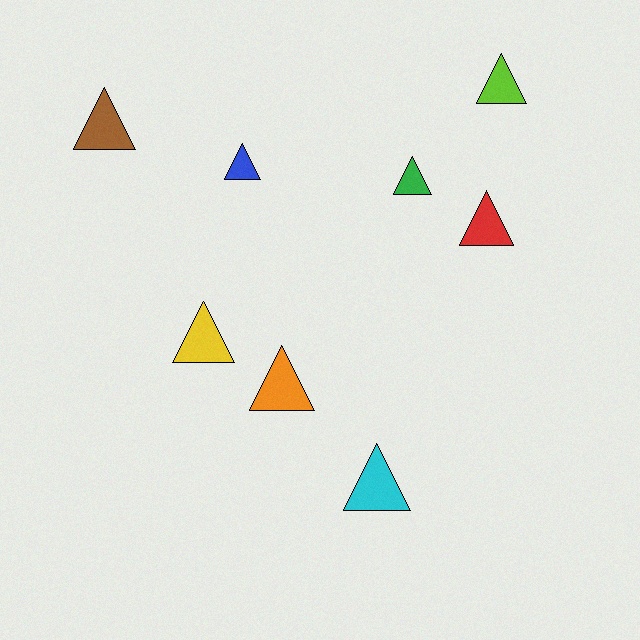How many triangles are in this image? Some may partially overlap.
There are 8 triangles.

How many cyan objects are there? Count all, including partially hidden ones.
There is 1 cyan object.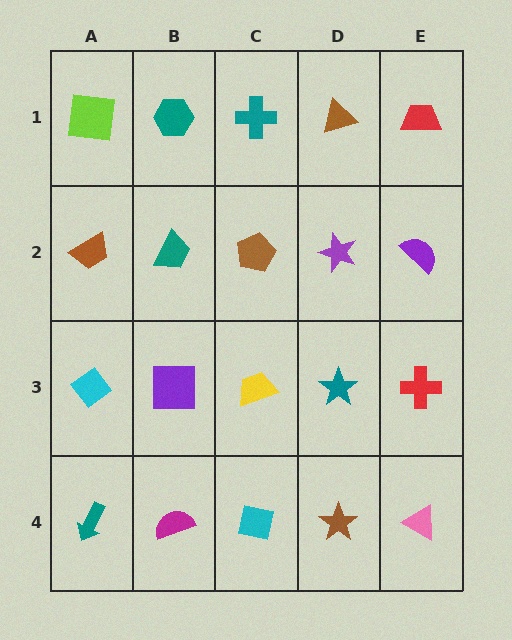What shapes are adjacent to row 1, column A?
A brown trapezoid (row 2, column A), a teal hexagon (row 1, column B).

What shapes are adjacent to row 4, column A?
A cyan diamond (row 3, column A), a magenta semicircle (row 4, column B).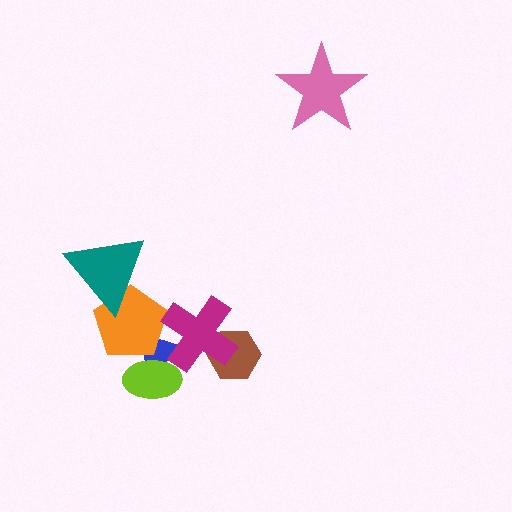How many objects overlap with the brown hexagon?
1 object overlaps with the brown hexagon.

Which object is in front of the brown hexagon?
The magenta cross is in front of the brown hexagon.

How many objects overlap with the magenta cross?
3 objects overlap with the magenta cross.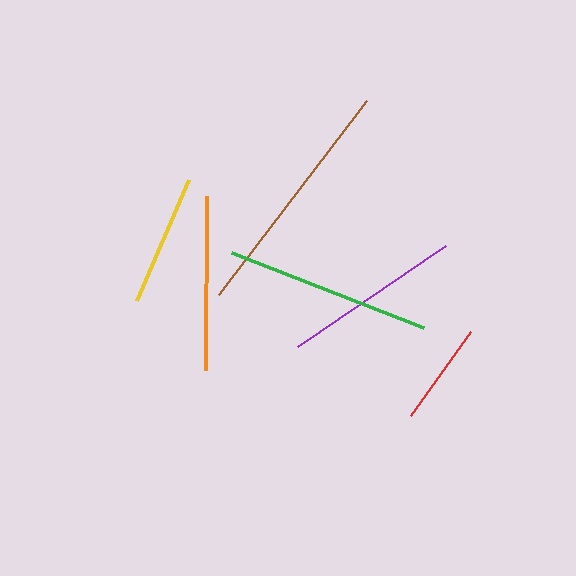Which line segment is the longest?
The brown line is the longest at approximately 245 pixels.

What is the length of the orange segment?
The orange segment is approximately 174 pixels long.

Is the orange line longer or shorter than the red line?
The orange line is longer than the red line.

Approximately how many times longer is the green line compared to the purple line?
The green line is approximately 1.1 times the length of the purple line.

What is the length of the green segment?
The green segment is approximately 206 pixels long.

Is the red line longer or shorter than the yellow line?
The yellow line is longer than the red line.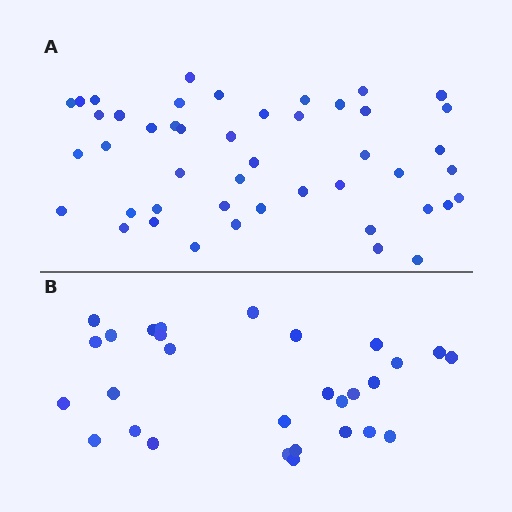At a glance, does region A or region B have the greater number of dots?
Region A (the top region) has more dots.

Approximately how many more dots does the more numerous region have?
Region A has approximately 15 more dots than region B.